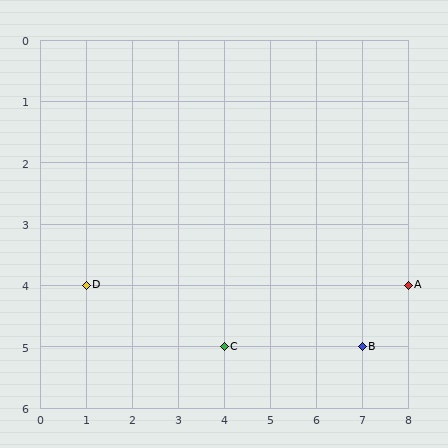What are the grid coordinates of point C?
Point C is at grid coordinates (4, 5).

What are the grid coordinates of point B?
Point B is at grid coordinates (7, 5).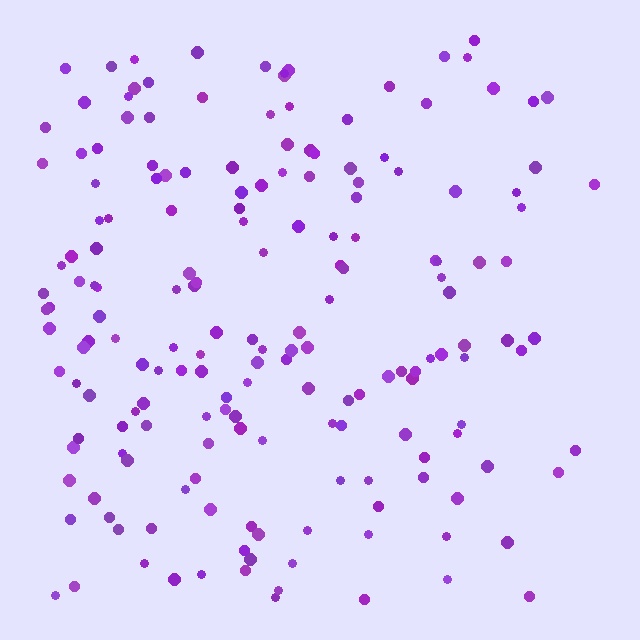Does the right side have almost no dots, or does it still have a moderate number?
Still a moderate number, just noticeably fewer than the left.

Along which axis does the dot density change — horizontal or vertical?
Horizontal.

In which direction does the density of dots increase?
From right to left, with the left side densest.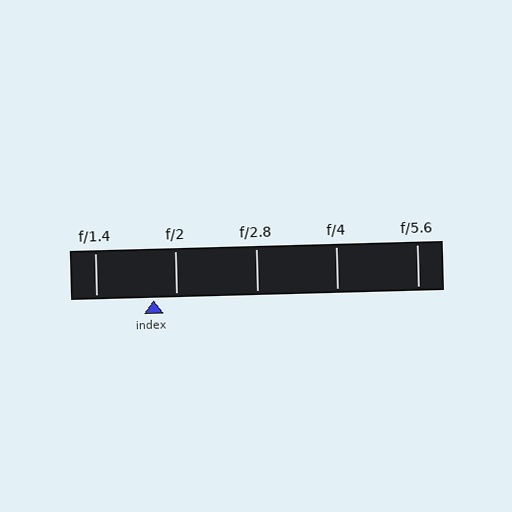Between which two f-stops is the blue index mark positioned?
The index mark is between f/1.4 and f/2.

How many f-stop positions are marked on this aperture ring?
There are 5 f-stop positions marked.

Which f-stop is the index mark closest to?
The index mark is closest to f/2.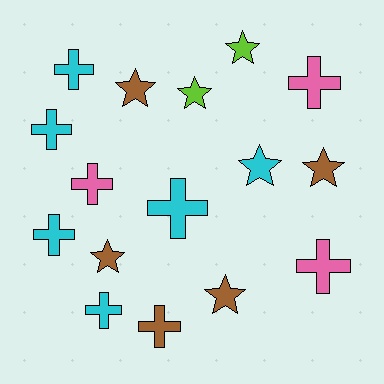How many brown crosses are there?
There is 1 brown cross.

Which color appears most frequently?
Cyan, with 6 objects.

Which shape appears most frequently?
Cross, with 9 objects.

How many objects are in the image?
There are 16 objects.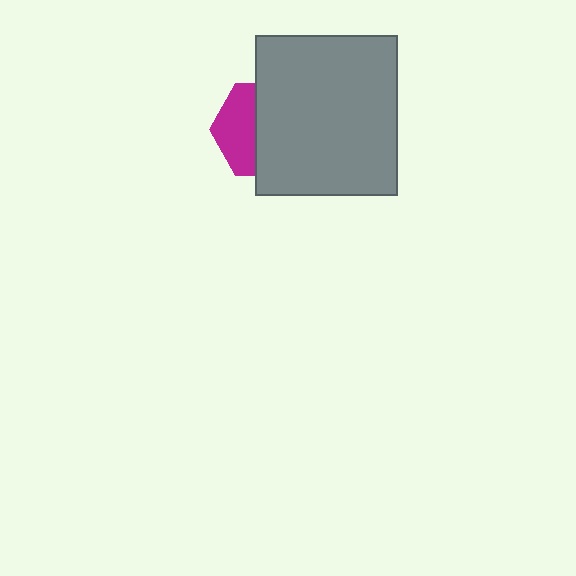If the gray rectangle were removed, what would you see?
You would see the complete magenta hexagon.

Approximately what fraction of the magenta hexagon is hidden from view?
Roughly 58% of the magenta hexagon is hidden behind the gray rectangle.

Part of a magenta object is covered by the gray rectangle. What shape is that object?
It is a hexagon.